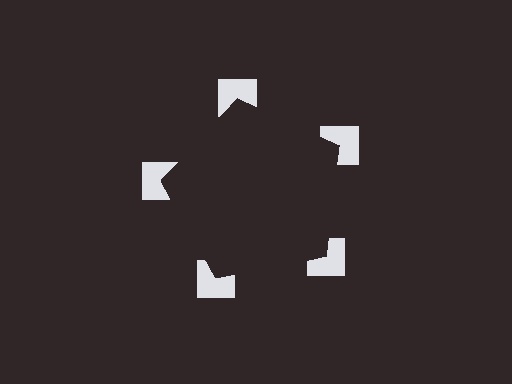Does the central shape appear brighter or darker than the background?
It typically appears slightly darker than the background, even though no actual brightness change is drawn.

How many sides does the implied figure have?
5 sides.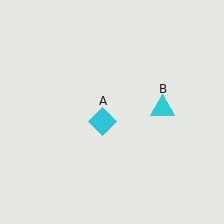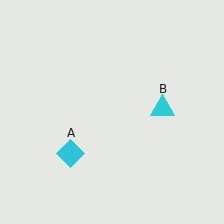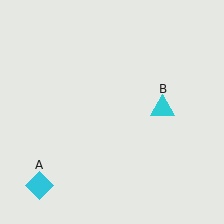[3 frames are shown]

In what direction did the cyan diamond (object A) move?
The cyan diamond (object A) moved down and to the left.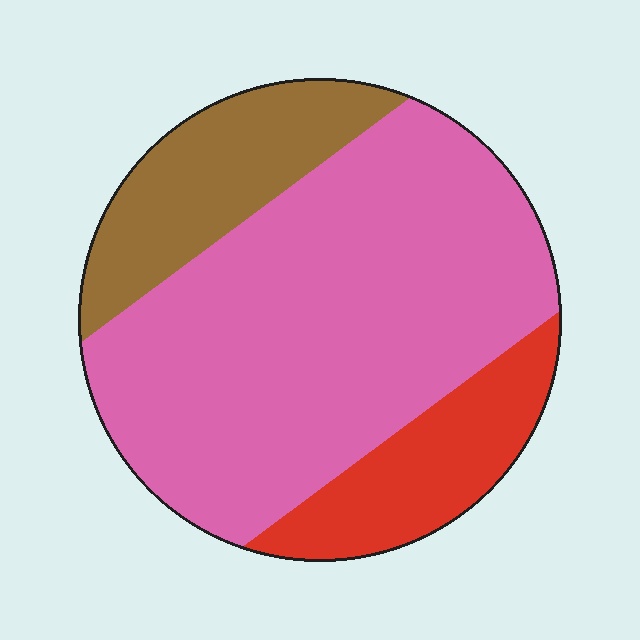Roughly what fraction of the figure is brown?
Brown covers about 20% of the figure.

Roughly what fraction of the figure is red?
Red covers 16% of the figure.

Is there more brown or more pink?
Pink.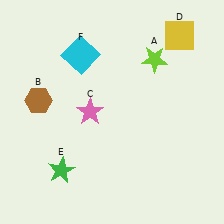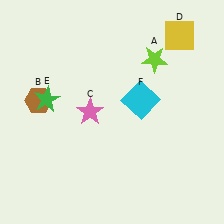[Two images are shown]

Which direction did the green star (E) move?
The green star (E) moved up.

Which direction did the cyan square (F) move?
The cyan square (F) moved right.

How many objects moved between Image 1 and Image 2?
2 objects moved between the two images.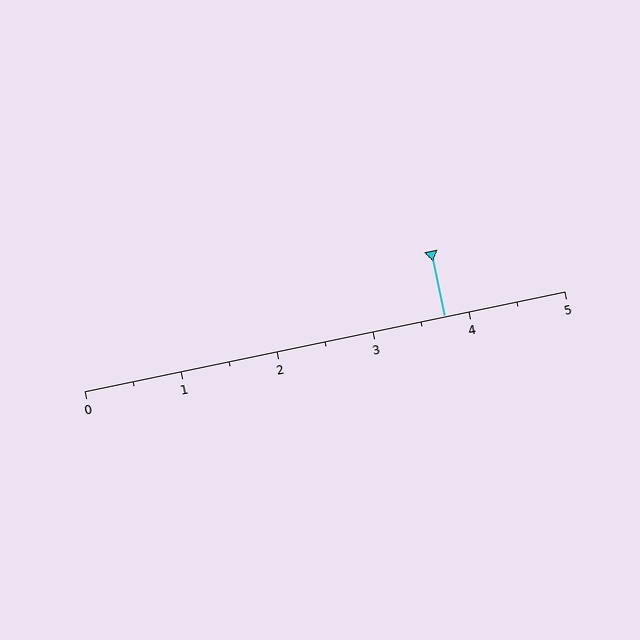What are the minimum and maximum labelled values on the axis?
The axis runs from 0 to 5.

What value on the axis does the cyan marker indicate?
The marker indicates approximately 3.8.